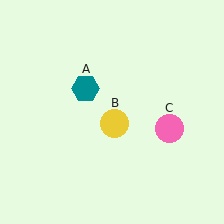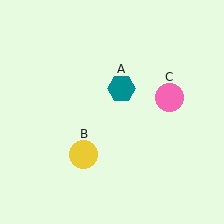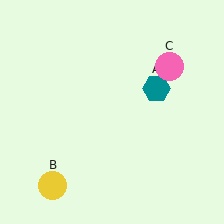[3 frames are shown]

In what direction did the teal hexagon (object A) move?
The teal hexagon (object A) moved right.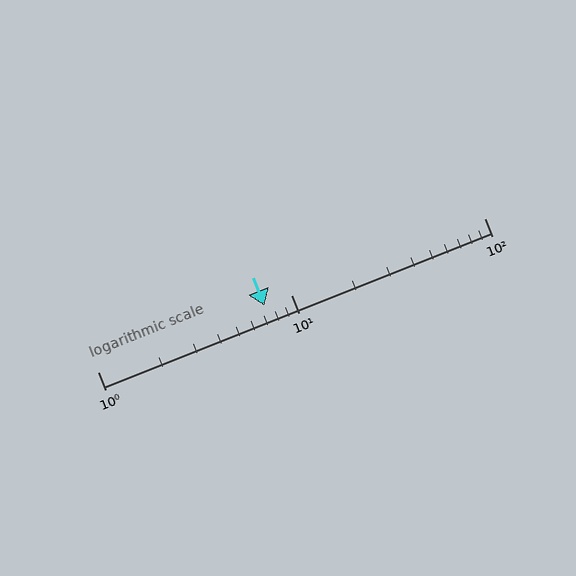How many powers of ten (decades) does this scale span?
The scale spans 2 decades, from 1 to 100.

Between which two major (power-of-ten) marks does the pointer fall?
The pointer is between 1 and 10.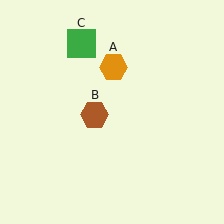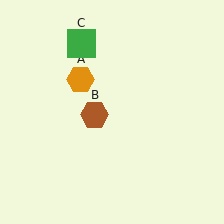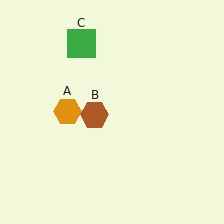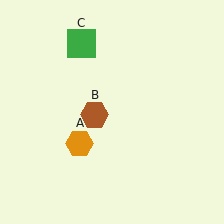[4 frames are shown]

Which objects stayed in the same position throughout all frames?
Brown hexagon (object B) and green square (object C) remained stationary.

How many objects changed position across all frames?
1 object changed position: orange hexagon (object A).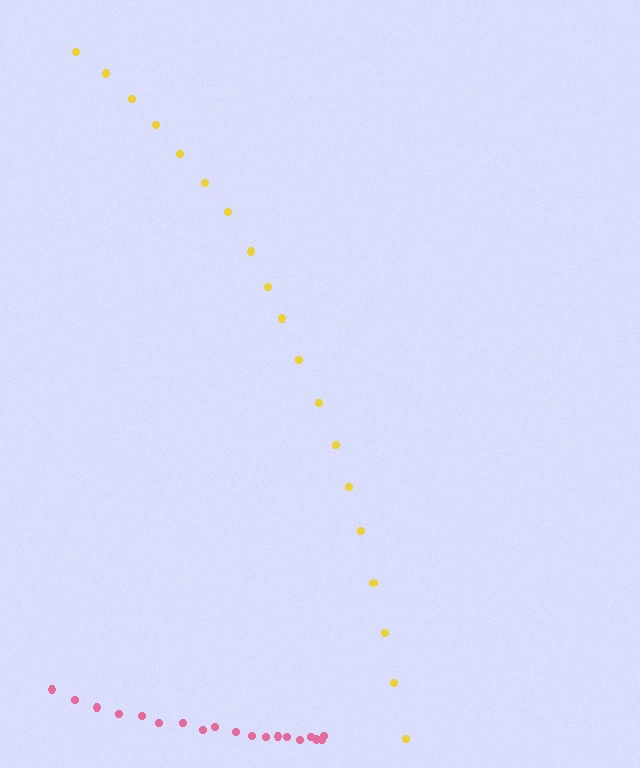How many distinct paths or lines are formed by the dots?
There are 2 distinct paths.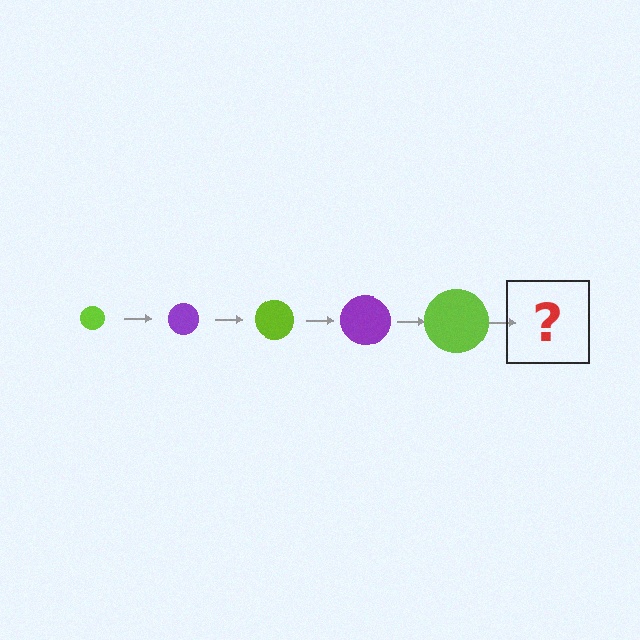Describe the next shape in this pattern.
It should be a purple circle, larger than the previous one.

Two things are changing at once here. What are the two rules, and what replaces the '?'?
The two rules are that the circle grows larger each step and the color cycles through lime and purple. The '?' should be a purple circle, larger than the previous one.